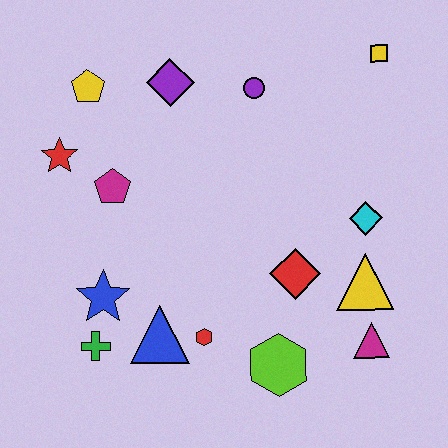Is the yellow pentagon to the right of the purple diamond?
No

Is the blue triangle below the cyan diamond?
Yes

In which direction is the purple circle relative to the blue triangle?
The purple circle is above the blue triangle.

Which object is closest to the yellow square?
The purple circle is closest to the yellow square.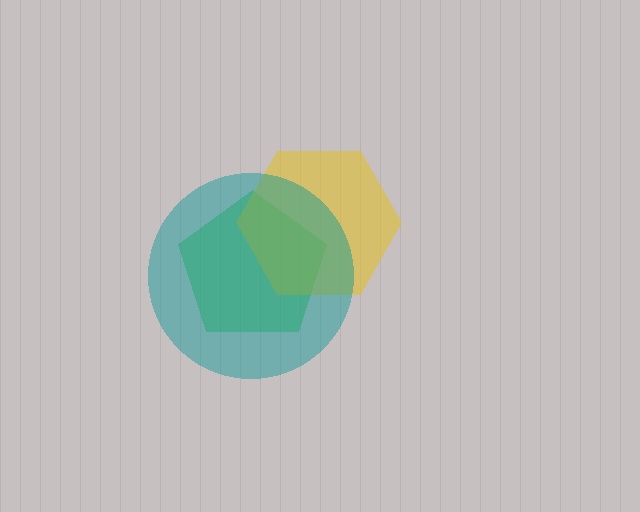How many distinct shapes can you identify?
There are 3 distinct shapes: a green pentagon, a yellow hexagon, a teal circle.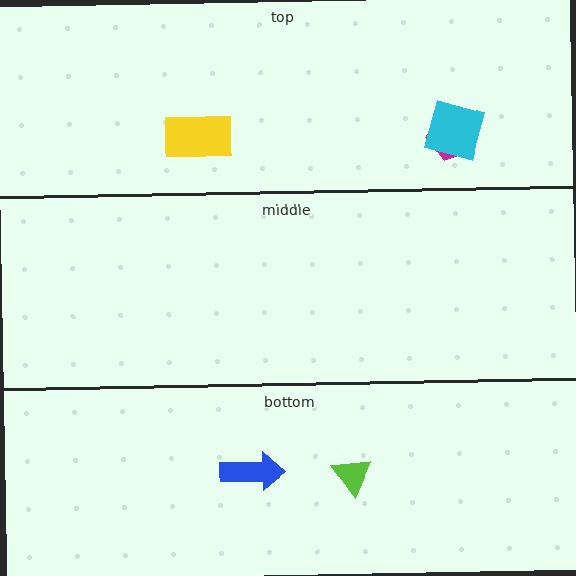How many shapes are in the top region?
3.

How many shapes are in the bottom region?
2.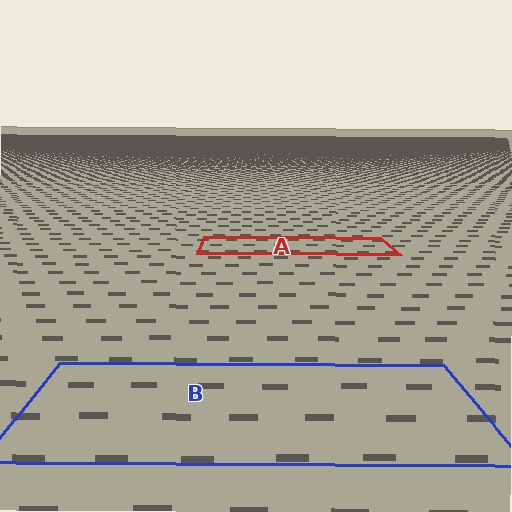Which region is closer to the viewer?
Region B is closer. The texture elements there are larger and more spread out.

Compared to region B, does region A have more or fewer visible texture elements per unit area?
Region A has more texture elements per unit area — they are packed more densely because it is farther away.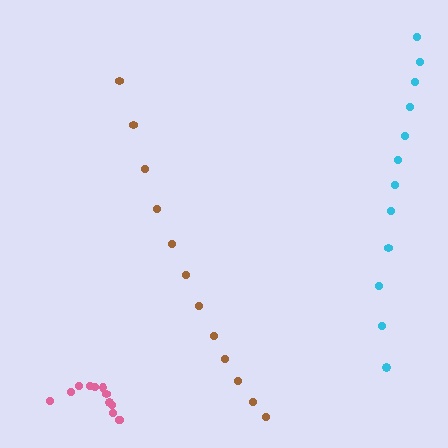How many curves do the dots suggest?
There are 3 distinct paths.